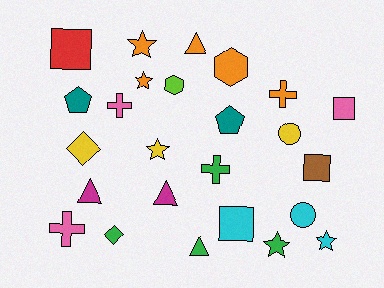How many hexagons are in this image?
There are 2 hexagons.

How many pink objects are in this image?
There are 3 pink objects.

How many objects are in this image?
There are 25 objects.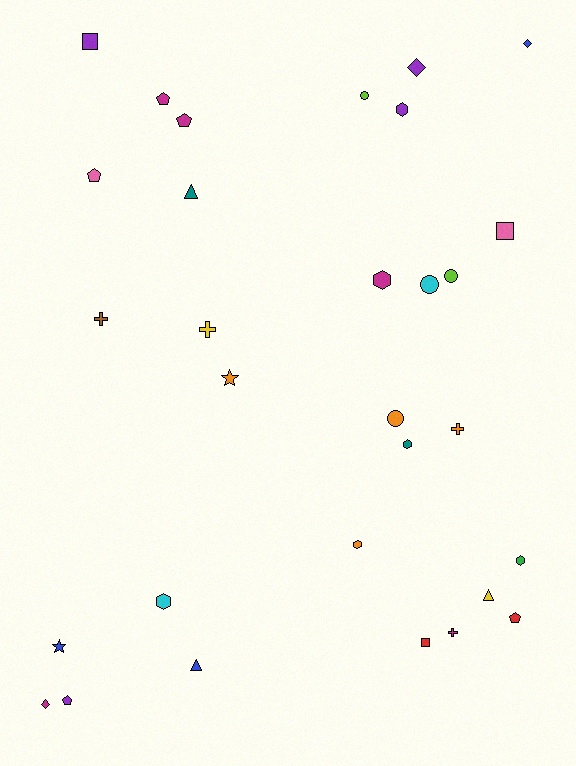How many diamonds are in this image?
There are 3 diamonds.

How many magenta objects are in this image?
There are 5 magenta objects.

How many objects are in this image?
There are 30 objects.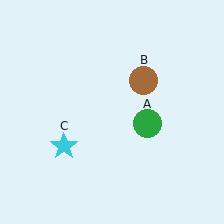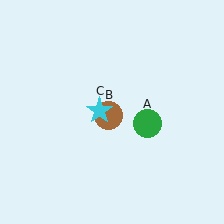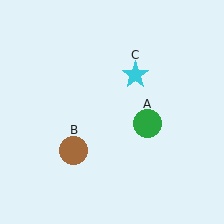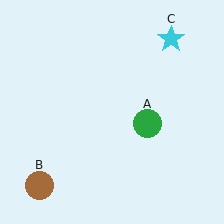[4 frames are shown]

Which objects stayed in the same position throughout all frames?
Green circle (object A) remained stationary.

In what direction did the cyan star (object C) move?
The cyan star (object C) moved up and to the right.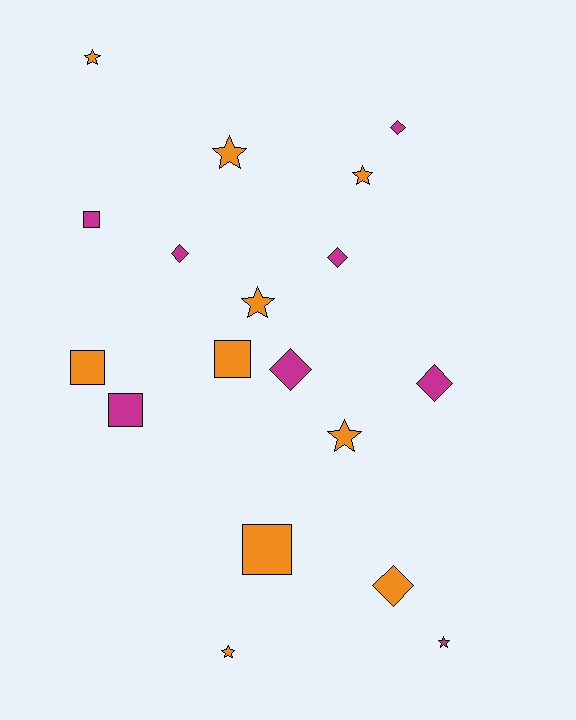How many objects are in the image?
There are 18 objects.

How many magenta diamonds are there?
There are 5 magenta diamonds.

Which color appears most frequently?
Orange, with 10 objects.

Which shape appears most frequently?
Star, with 7 objects.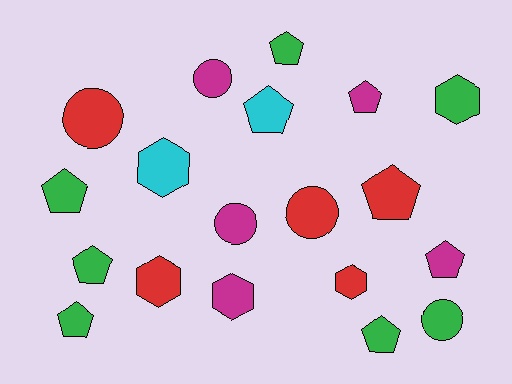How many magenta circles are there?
There are 2 magenta circles.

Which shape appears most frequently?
Pentagon, with 9 objects.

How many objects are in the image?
There are 19 objects.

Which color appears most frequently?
Green, with 7 objects.